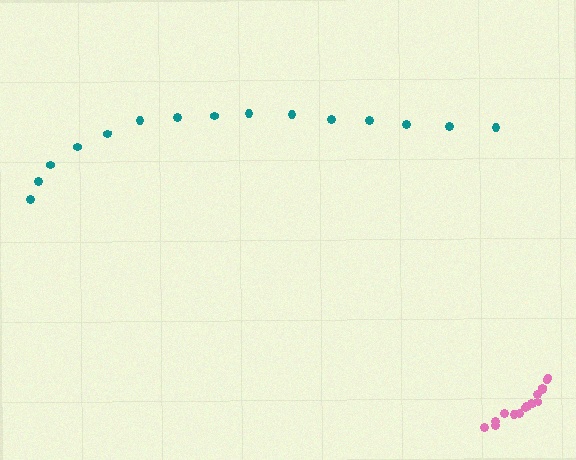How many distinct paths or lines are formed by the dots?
There are 2 distinct paths.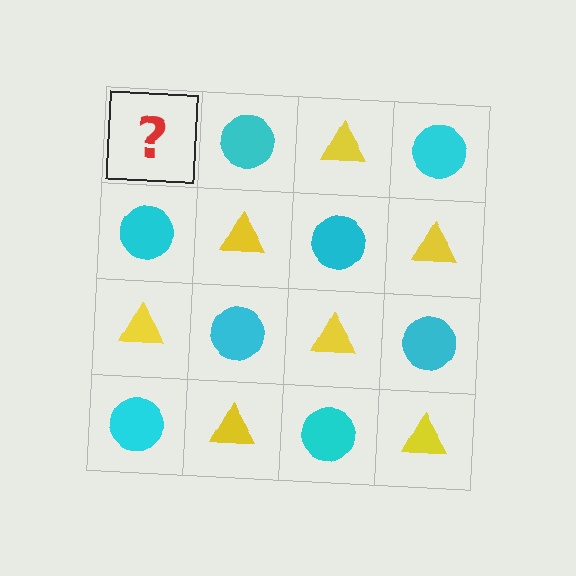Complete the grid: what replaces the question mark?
The question mark should be replaced with a yellow triangle.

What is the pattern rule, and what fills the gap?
The rule is that it alternates yellow triangle and cyan circle in a checkerboard pattern. The gap should be filled with a yellow triangle.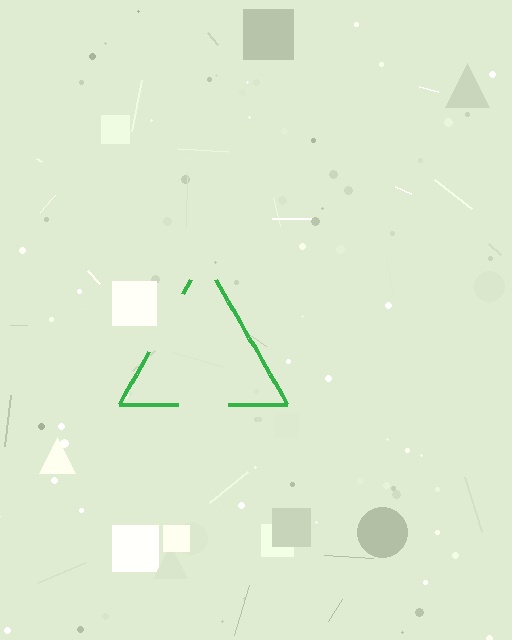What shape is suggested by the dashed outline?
The dashed outline suggests a triangle.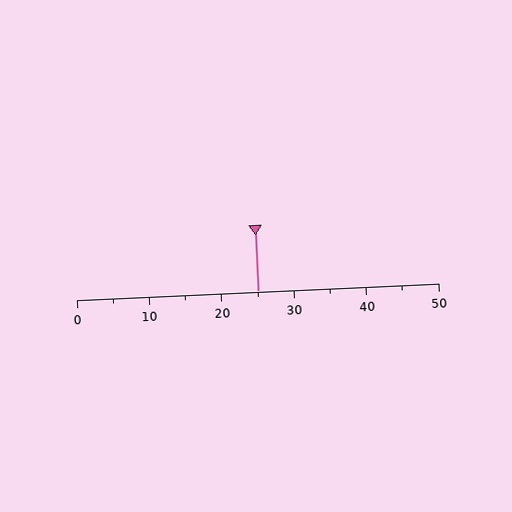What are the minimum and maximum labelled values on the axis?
The axis runs from 0 to 50.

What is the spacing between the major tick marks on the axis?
The major ticks are spaced 10 apart.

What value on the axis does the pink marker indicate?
The marker indicates approximately 25.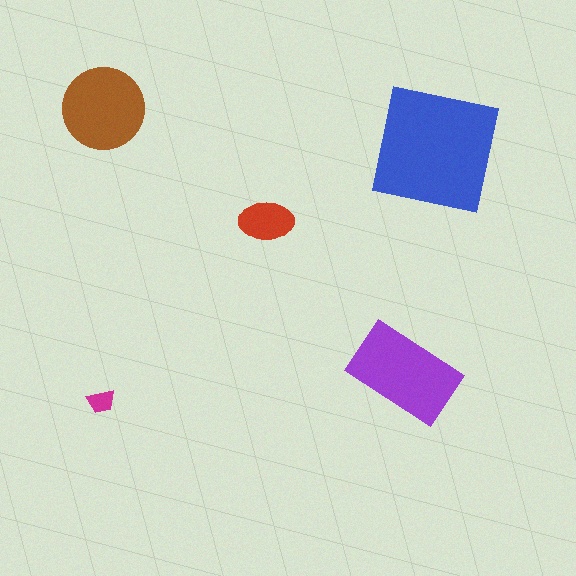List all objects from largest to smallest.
The blue square, the purple rectangle, the brown circle, the red ellipse, the magenta trapezoid.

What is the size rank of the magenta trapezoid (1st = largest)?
5th.